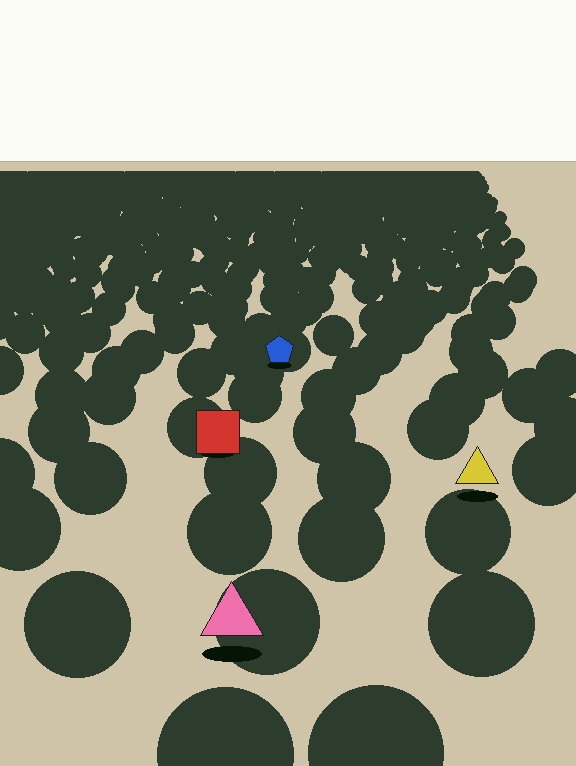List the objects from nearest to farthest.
From nearest to farthest: the pink triangle, the yellow triangle, the red square, the blue pentagon.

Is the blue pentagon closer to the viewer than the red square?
No. The red square is closer — you can tell from the texture gradient: the ground texture is coarser near it.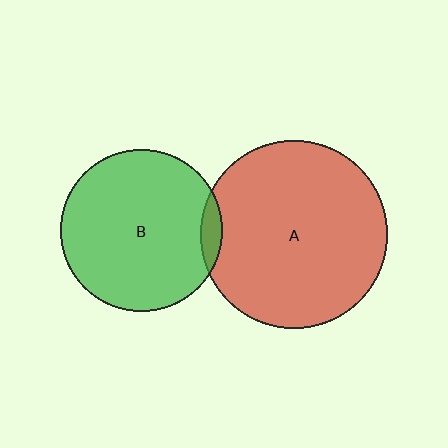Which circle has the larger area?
Circle A (red).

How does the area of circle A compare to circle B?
Approximately 1.3 times.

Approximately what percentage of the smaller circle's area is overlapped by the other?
Approximately 5%.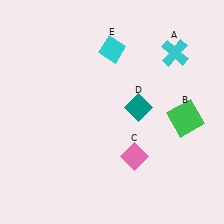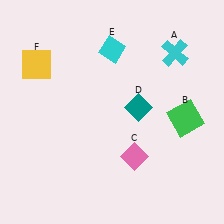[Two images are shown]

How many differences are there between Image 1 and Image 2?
There is 1 difference between the two images.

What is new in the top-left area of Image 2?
A yellow square (F) was added in the top-left area of Image 2.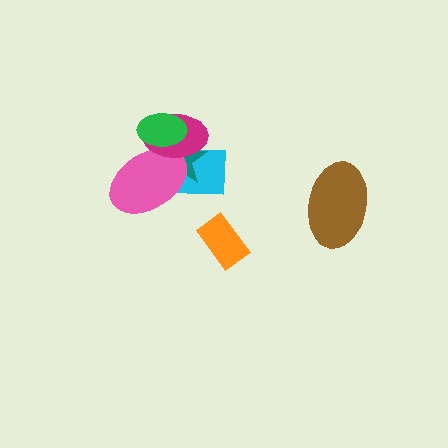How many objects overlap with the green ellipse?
4 objects overlap with the green ellipse.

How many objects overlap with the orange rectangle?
0 objects overlap with the orange rectangle.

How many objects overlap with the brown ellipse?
0 objects overlap with the brown ellipse.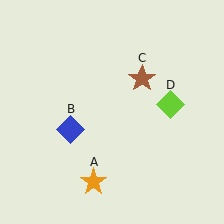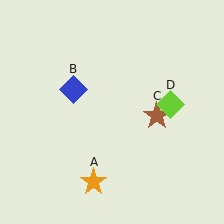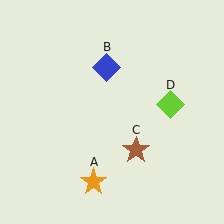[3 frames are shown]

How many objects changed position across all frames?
2 objects changed position: blue diamond (object B), brown star (object C).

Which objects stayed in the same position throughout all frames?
Orange star (object A) and lime diamond (object D) remained stationary.